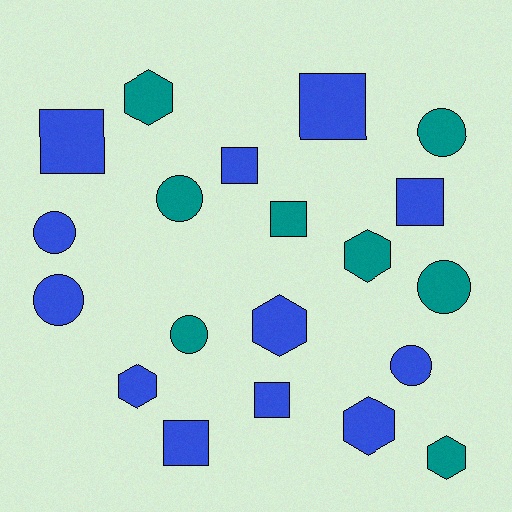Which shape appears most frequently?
Square, with 7 objects.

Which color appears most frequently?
Blue, with 12 objects.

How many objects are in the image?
There are 20 objects.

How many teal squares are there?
There is 1 teal square.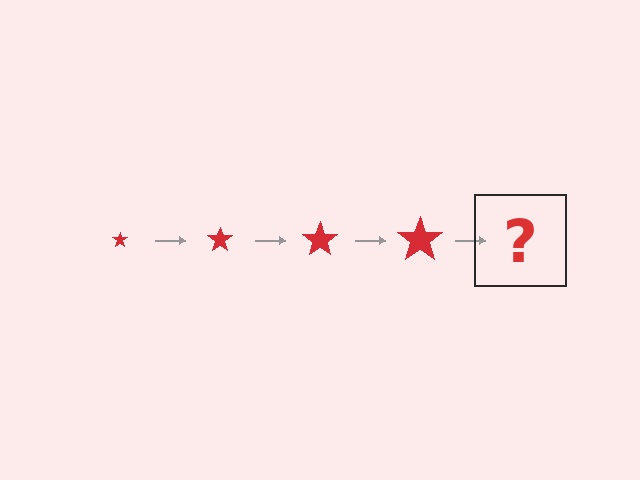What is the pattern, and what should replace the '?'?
The pattern is that the star gets progressively larger each step. The '?' should be a red star, larger than the previous one.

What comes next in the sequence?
The next element should be a red star, larger than the previous one.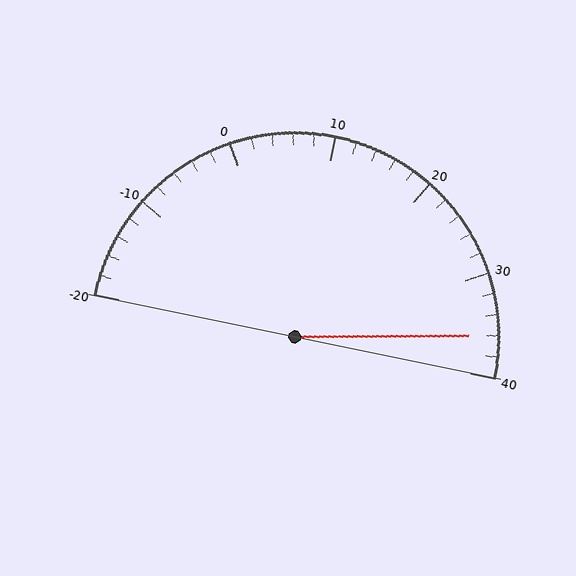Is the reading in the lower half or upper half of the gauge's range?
The reading is in the upper half of the range (-20 to 40).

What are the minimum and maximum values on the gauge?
The gauge ranges from -20 to 40.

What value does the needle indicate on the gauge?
The needle indicates approximately 36.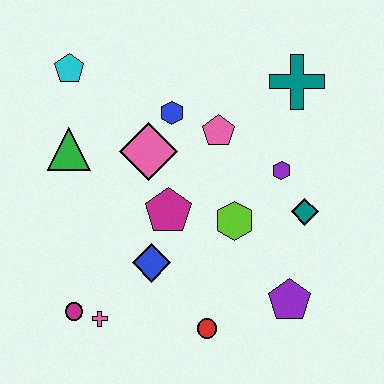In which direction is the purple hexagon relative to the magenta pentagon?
The purple hexagon is to the right of the magenta pentagon.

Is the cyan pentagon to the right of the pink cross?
No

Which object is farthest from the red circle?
The cyan pentagon is farthest from the red circle.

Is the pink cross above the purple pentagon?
No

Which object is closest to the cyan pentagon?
The green triangle is closest to the cyan pentagon.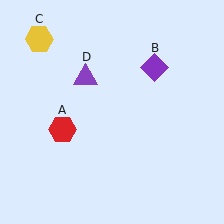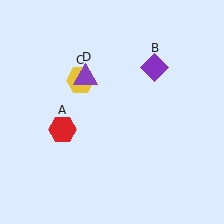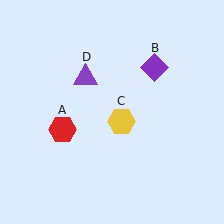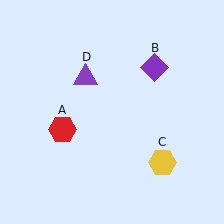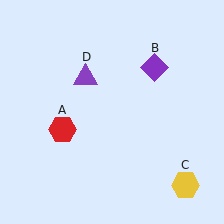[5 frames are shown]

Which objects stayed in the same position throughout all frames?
Red hexagon (object A) and purple diamond (object B) and purple triangle (object D) remained stationary.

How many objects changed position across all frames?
1 object changed position: yellow hexagon (object C).